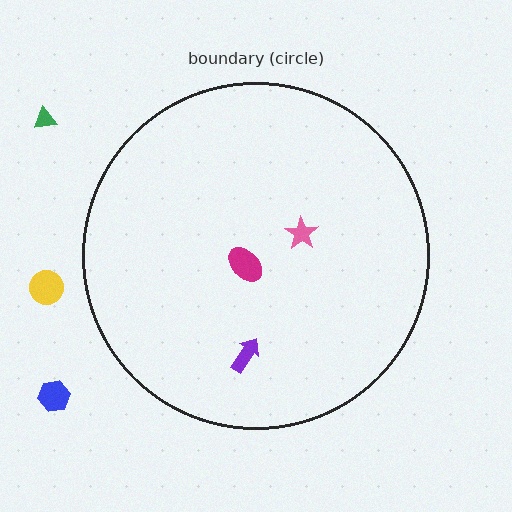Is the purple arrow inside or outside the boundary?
Inside.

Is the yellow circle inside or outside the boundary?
Outside.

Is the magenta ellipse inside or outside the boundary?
Inside.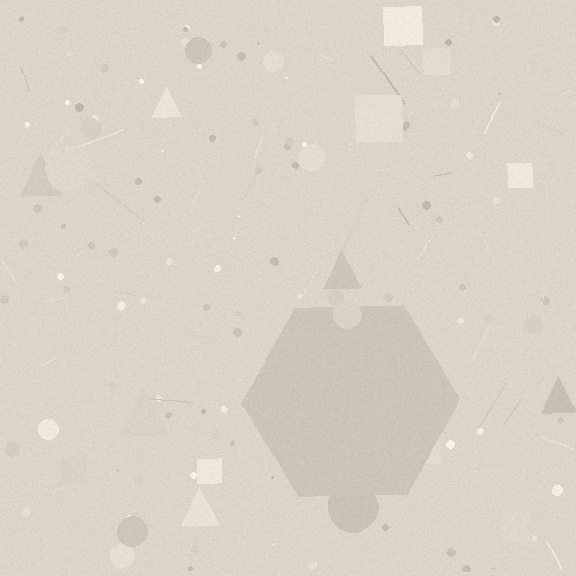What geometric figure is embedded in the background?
A hexagon is embedded in the background.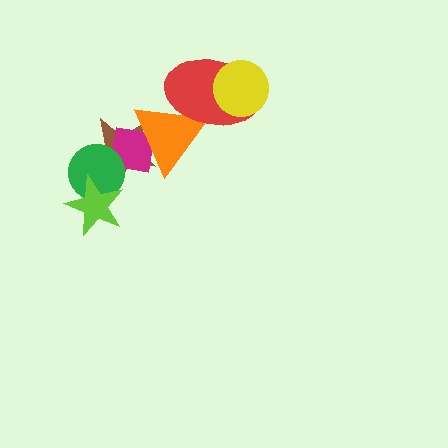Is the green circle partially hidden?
Yes, it is partially covered by another shape.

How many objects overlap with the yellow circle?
1 object overlaps with the yellow circle.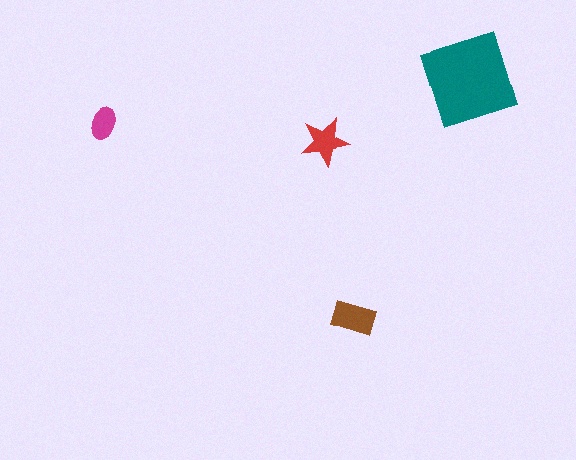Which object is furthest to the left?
The magenta ellipse is leftmost.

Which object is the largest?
The teal diamond.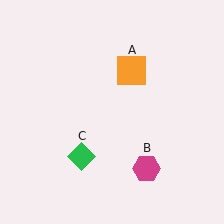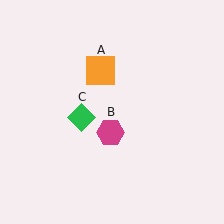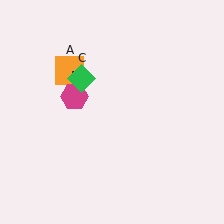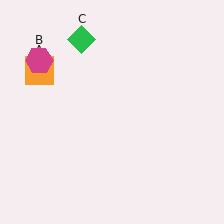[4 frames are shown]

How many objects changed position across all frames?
3 objects changed position: orange square (object A), magenta hexagon (object B), green diamond (object C).